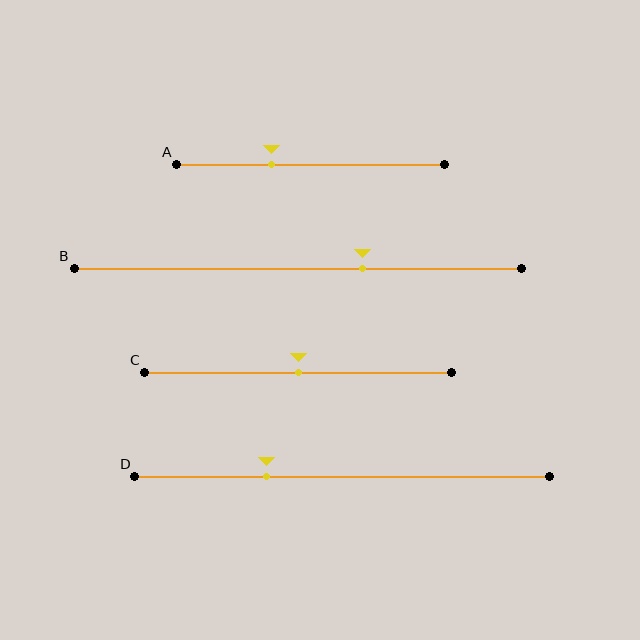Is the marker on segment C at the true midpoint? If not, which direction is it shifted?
Yes, the marker on segment C is at the true midpoint.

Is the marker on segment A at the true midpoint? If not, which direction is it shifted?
No, the marker on segment A is shifted to the left by about 15% of the segment length.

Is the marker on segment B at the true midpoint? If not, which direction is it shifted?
No, the marker on segment B is shifted to the right by about 14% of the segment length.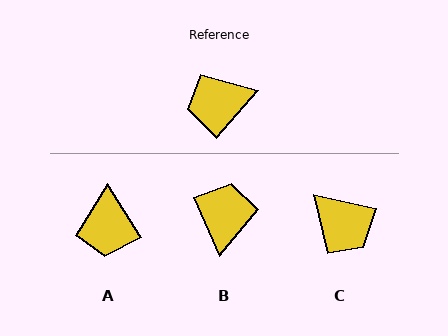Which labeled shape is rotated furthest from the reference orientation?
C, about 119 degrees away.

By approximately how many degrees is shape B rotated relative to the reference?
Approximately 114 degrees clockwise.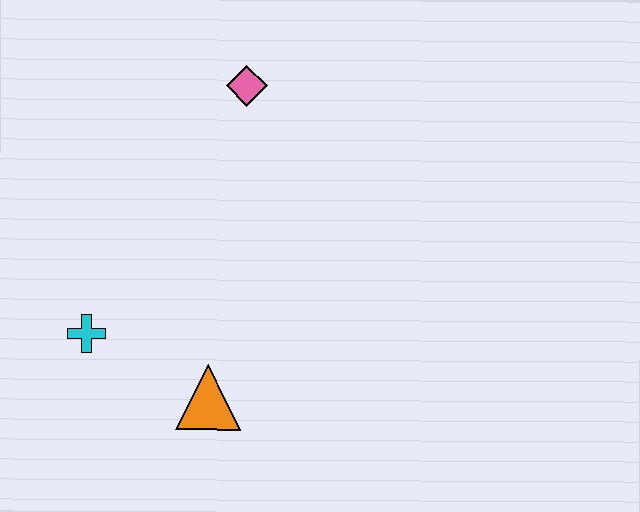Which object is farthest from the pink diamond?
The orange triangle is farthest from the pink diamond.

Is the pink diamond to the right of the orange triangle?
Yes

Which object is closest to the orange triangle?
The cyan cross is closest to the orange triangle.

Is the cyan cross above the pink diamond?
No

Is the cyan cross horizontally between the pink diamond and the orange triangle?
No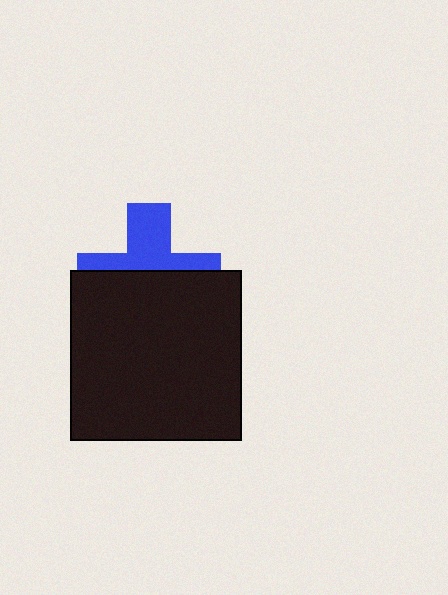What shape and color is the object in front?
The object in front is a black square.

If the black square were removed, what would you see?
You would see the complete blue cross.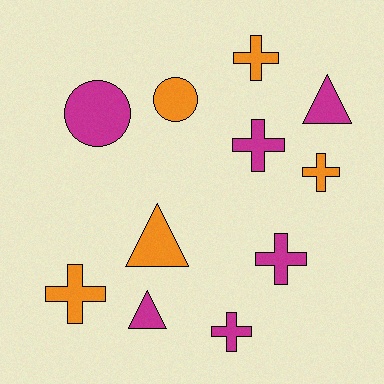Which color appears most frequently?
Magenta, with 6 objects.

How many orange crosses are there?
There are 3 orange crosses.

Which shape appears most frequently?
Cross, with 6 objects.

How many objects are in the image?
There are 11 objects.